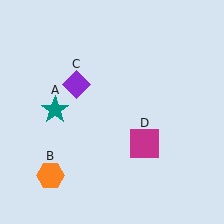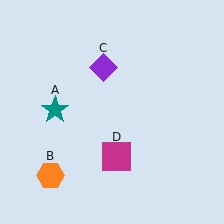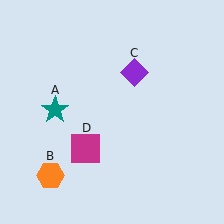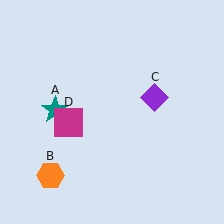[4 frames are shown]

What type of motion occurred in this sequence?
The purple diamond (object C), magenta square (object D) rotated clockwise around the center of the scene.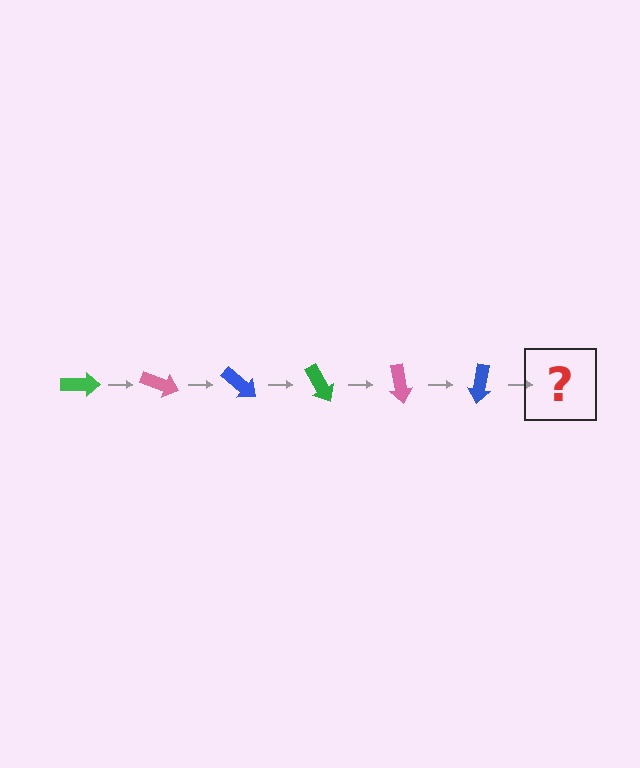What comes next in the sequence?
The next element should be a green arrow, rotated 120 degrees from the start.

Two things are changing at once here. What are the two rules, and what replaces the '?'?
The two rules are that it rotates 20 degrees each step and the color cycles through green, pink, and blue. The '?' should be a green arrow, rotated 120 degrees from the start.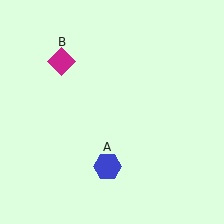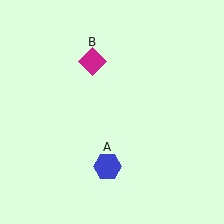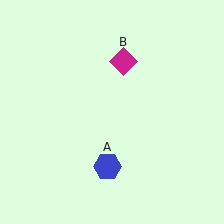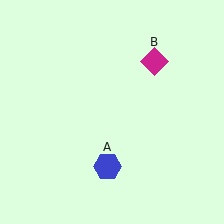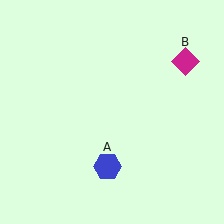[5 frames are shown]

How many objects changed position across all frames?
1 object changed position: magenta diamond (object B).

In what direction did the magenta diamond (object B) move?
The magenta diamond (object B) moved right.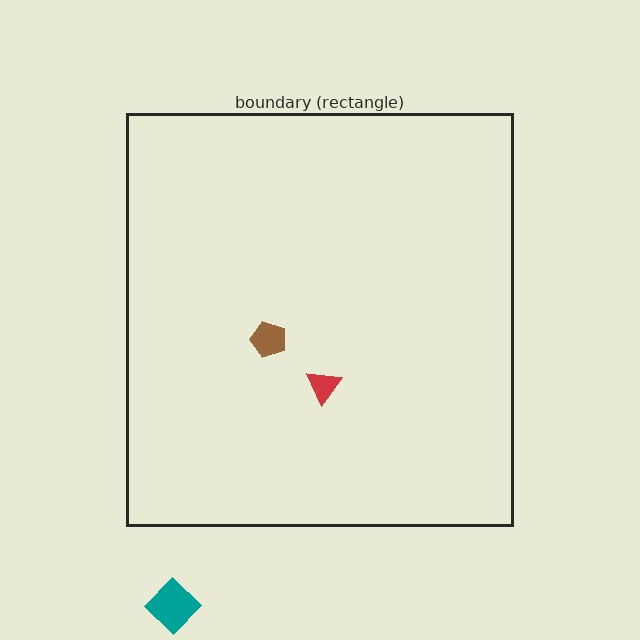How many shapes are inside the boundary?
2 inside, 1 outside.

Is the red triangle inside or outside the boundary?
Inside.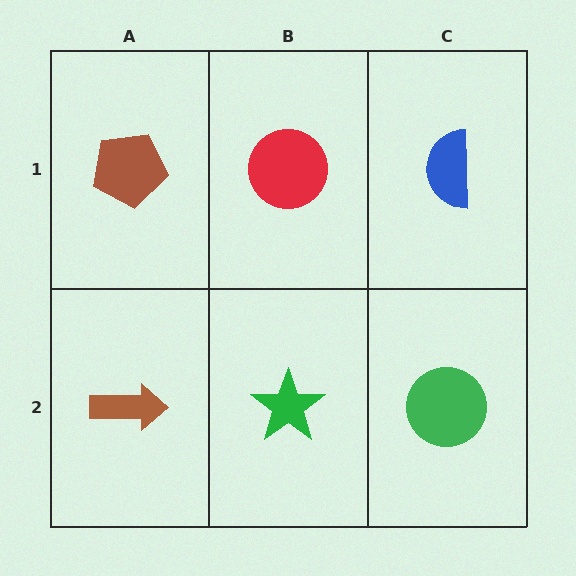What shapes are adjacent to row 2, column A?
A brown pentagon (row 1, column A), a green star (row 2, column B).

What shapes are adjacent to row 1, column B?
A green star (row 2, column B), a brown pentagon (row 1, column A), a blue semicircle (row 1, column C).